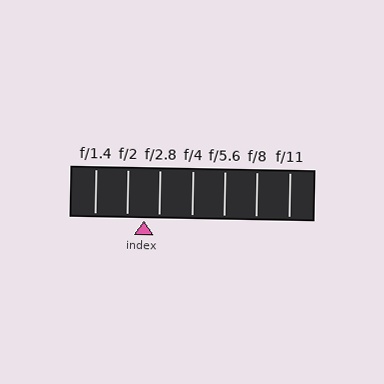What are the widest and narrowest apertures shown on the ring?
The widest aperture shown is f/1.4 and the narrowest is f/11.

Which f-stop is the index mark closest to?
The index mark is closest to f/2.8.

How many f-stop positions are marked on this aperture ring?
There are 7 f-stop positions marked.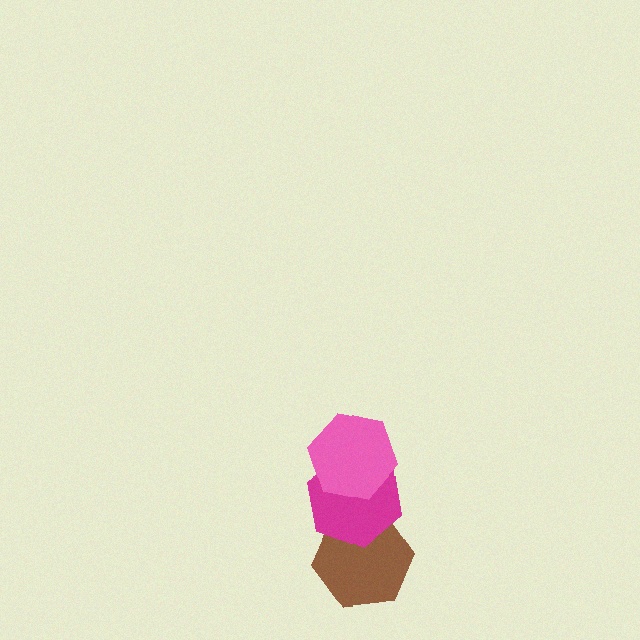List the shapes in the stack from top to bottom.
From top to bottom: the pink hexagon, the magenta hexagon, the brown hexagon.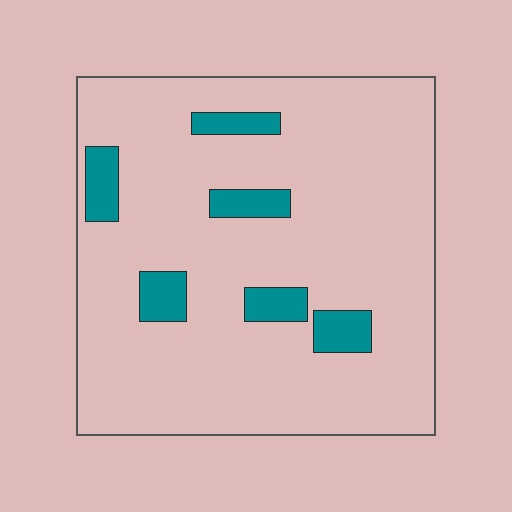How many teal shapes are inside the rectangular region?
6.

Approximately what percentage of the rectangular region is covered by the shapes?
Approximately 10%.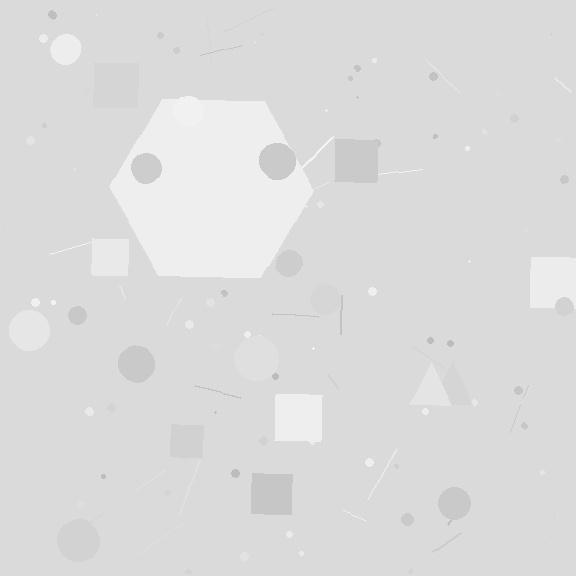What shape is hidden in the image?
A hexagon is hidden in the image.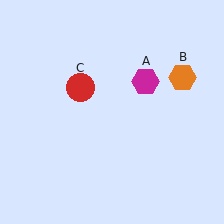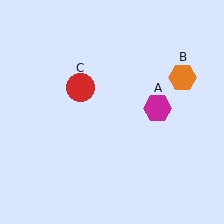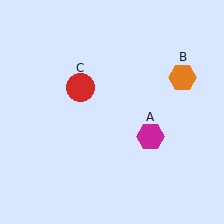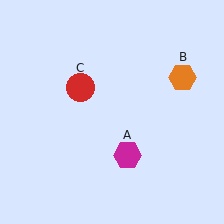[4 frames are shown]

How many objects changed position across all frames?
1 object changed position: magenta hexagon (object A).